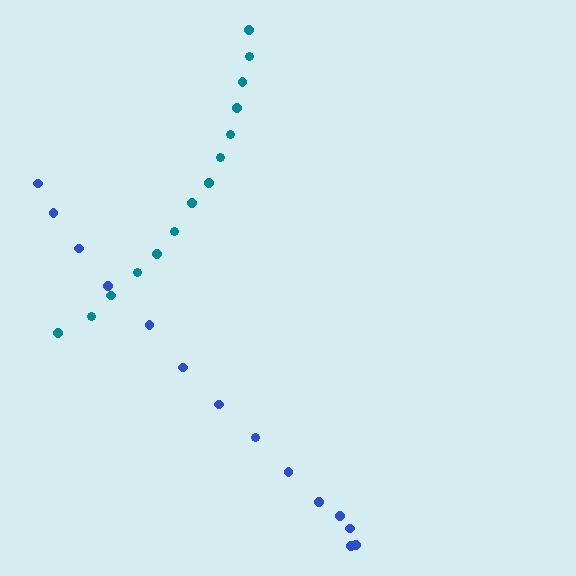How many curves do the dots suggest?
There are 2 distinct paths.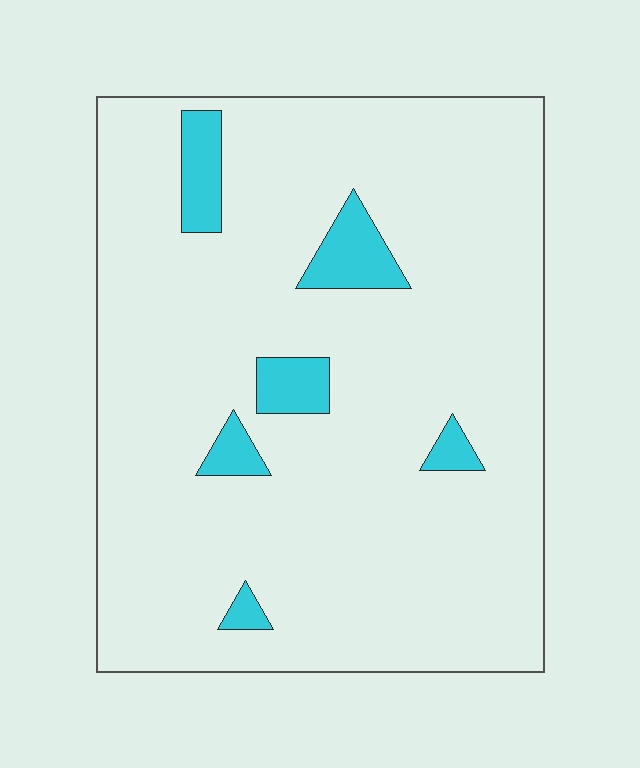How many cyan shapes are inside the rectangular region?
6.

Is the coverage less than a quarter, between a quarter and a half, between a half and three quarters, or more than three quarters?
Less than a quarter.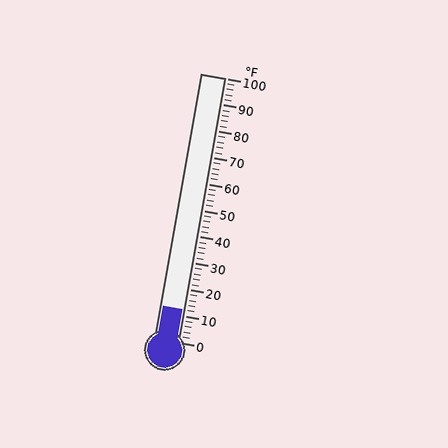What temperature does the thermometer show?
The thermometer shows approximately 12°F.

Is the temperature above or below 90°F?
The temperature is below 90°F.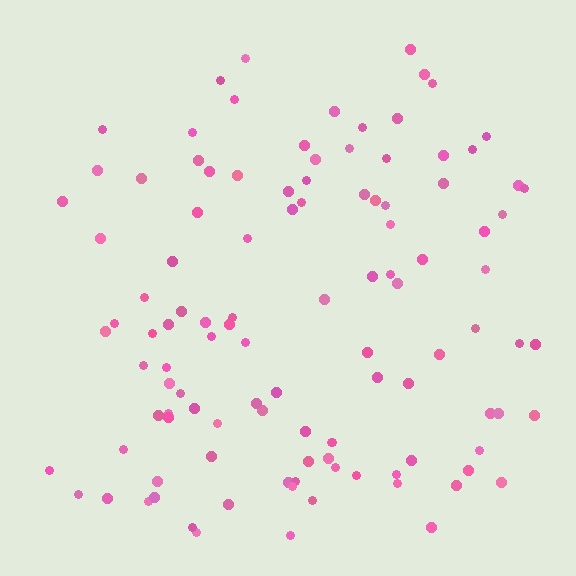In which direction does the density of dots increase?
From top to bottom, with the bottom side densest.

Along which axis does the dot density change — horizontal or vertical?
Vertical.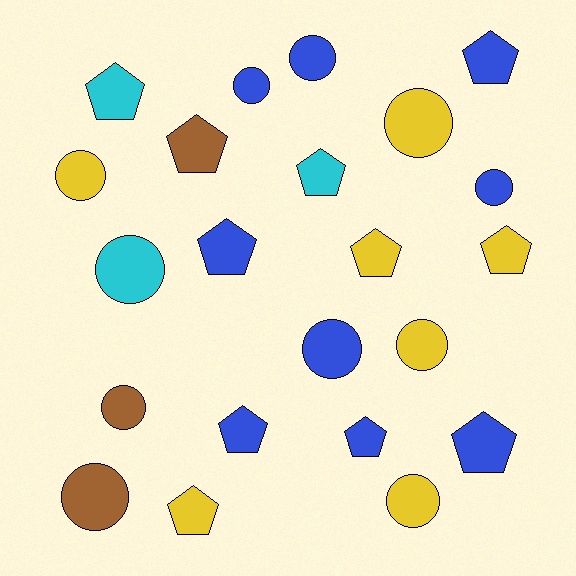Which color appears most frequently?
Blue, with 9 objects.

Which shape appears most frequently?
Circle, with 11 objects.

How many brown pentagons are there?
There is 1 brown pentagon.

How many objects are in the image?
There are 22 objects.